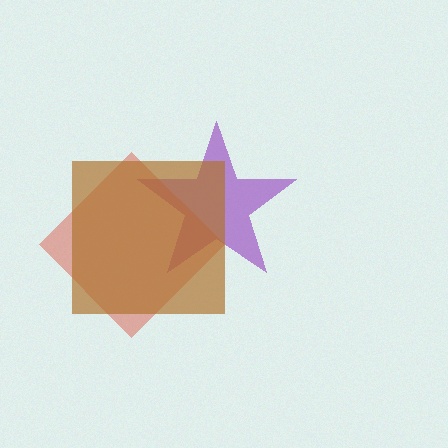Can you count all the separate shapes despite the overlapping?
Yes, there are 3 separate shapes.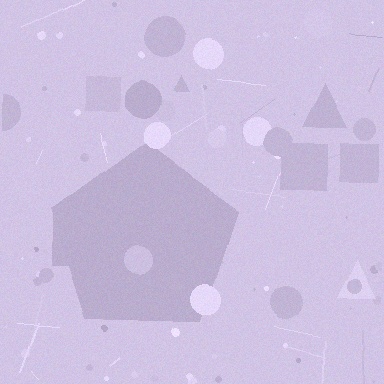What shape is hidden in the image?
A pentagon is hidden in the image.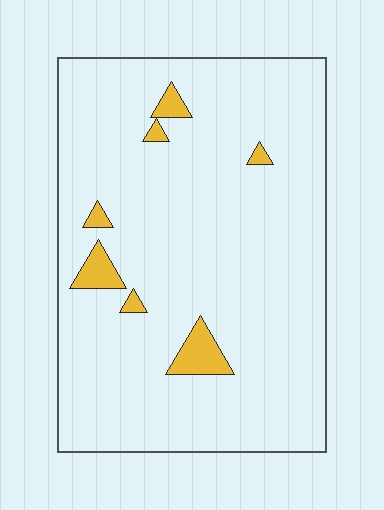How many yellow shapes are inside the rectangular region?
7.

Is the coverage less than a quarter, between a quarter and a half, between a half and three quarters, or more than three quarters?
Less than a quarter.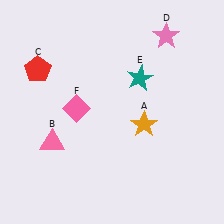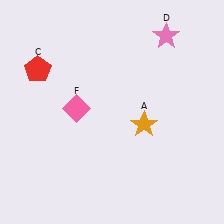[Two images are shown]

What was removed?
The pink triangle (B), the teal star (E) were removed in Image 2.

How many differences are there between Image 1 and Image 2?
There are 2 differences between the two images.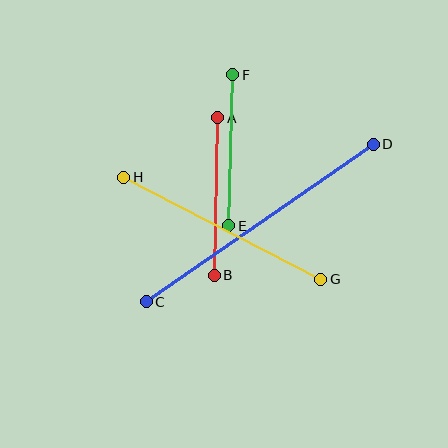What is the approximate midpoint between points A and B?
The midpoint is at approximately (216, 196) pixels.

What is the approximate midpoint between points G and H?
The midpoint is at approximately (222, 228) pixels.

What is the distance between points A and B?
The distance is approximately 158 pixels.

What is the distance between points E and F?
The distance is approximately 151 pixels.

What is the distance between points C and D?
The distance is approximately 276 pixels.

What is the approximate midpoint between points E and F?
The midpoint is at approximately (231, 150) pixels.